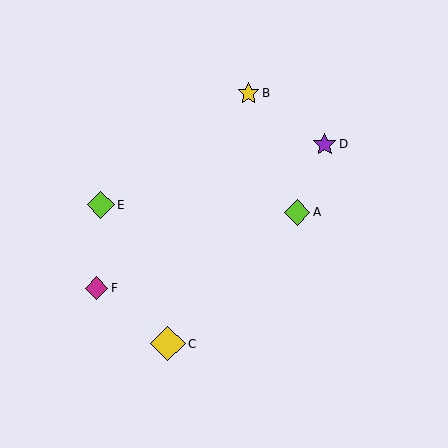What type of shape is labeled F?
Shape F is a magenta diamond.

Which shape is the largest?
The yellow diamond (labeled C) is the largest.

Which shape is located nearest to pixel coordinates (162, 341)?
The yellow diamond (labeled C) at (168, 344) is nearest to that location.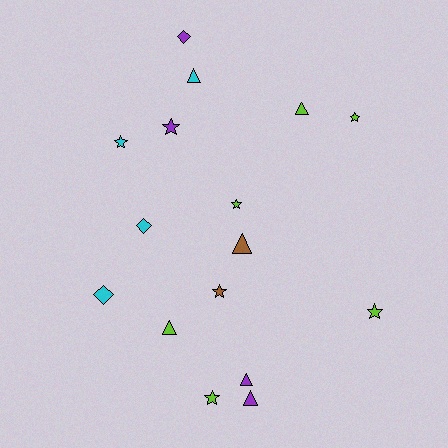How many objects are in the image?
There are 16 objects.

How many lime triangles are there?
There are 2 lime triangles.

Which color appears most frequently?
Lime, with 6 objects.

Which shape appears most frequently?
Star, with 7 objects.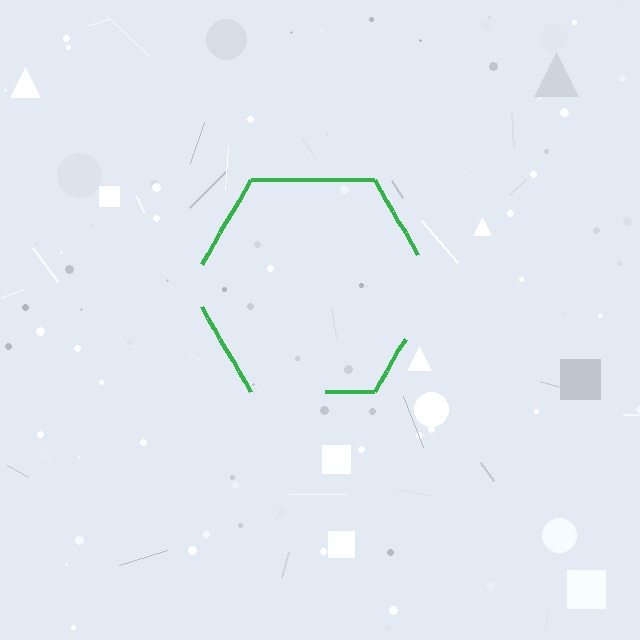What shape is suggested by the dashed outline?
The dashed outline suggests a hexagon.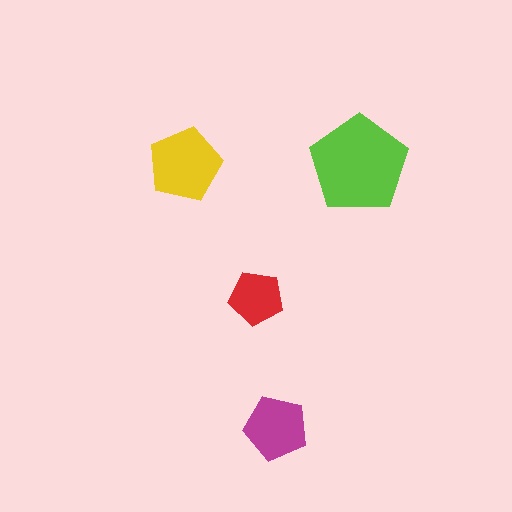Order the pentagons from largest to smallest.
the lime one, the yellow one, the magenta one, the red one.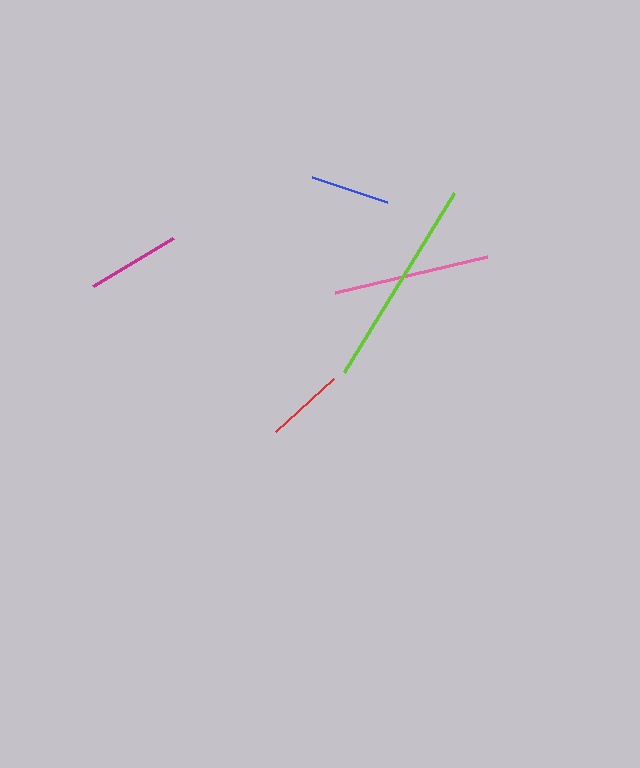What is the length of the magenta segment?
The magenta segment is approximately 94 pixels long.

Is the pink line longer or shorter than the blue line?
The pink line is longer than the blue line.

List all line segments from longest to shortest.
From longest to shortest: lime, pink, magenta, blue, red.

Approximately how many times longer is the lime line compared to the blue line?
The lime line is approximately 2.6 times the length of the blue line.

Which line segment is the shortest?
The red line is the shortest at approximately 78 pixels.